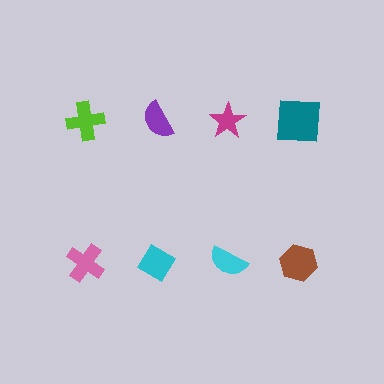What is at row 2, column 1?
A pink cross.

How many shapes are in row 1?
4 shapes.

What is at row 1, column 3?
A magenta star.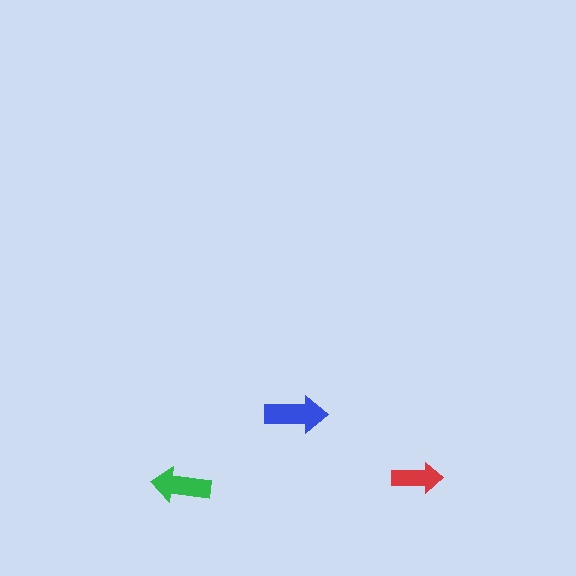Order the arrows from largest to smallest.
the blue one, the green one, the red one.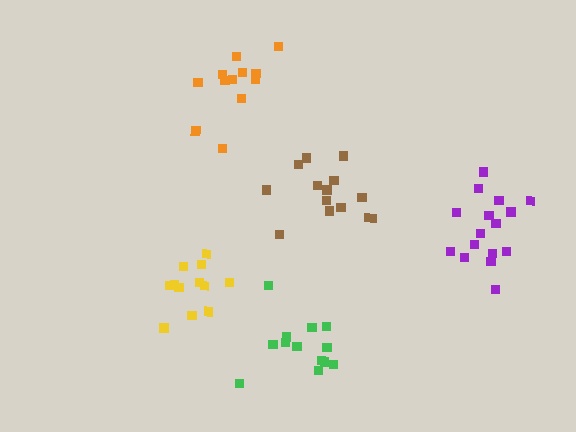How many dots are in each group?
Group 1: 14 dots, Group 2: 13 dots, Group 3: 16 dots, Group 4: 12 dots, Group 5: 12 dots (67 total).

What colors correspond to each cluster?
The clusters are colored: brown, green, purple, yellow, orange.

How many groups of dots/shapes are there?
There are 5 groups.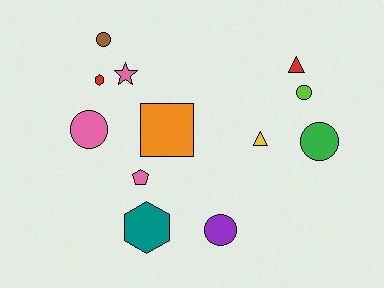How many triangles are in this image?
There are 2 triangles.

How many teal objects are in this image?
There is 1 teal object.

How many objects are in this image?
There are 12 objects.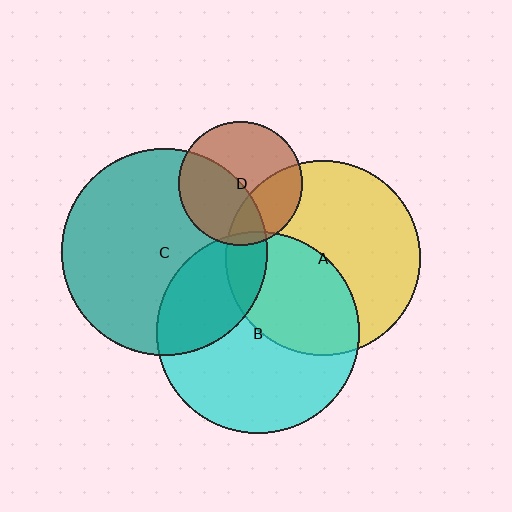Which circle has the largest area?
Circle C (teal).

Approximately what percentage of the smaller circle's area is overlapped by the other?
Approximately 5%.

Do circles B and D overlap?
Yes.